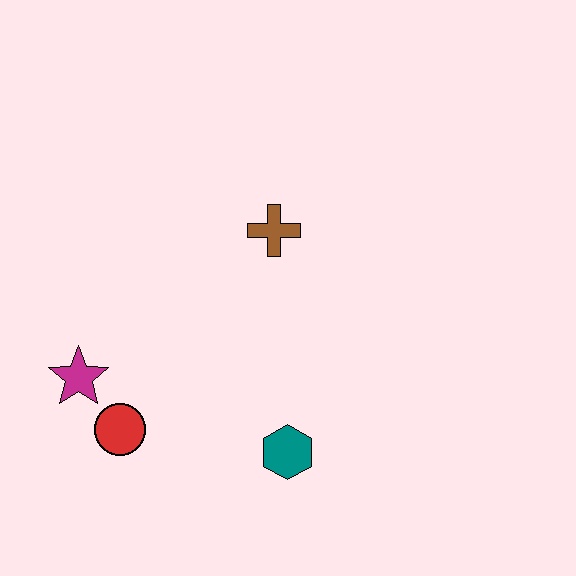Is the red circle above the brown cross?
No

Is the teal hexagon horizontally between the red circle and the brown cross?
No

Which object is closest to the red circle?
The magenta star is closest to the red circle.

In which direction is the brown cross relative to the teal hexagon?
The brown cross is above the teal hexagon.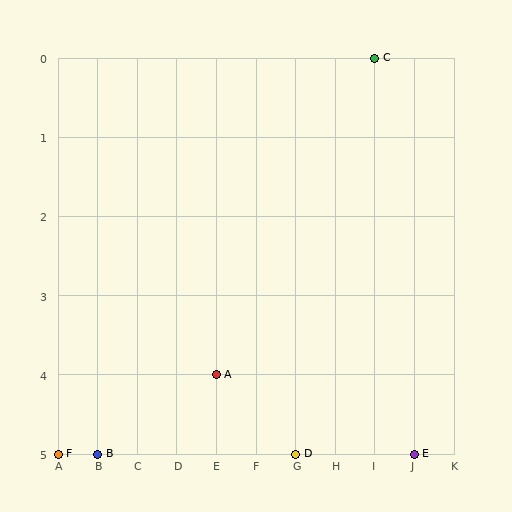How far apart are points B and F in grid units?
Points B and F are 1 column apart.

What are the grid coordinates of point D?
Point D is at grid coordinates (G, 5).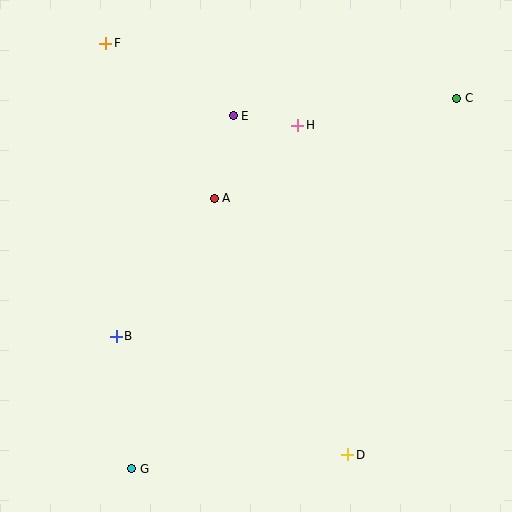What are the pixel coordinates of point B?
Point B is at (116, 336).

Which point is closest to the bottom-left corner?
Point G is closest to the bottom-left corner.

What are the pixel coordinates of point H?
Point H is at (298, 125).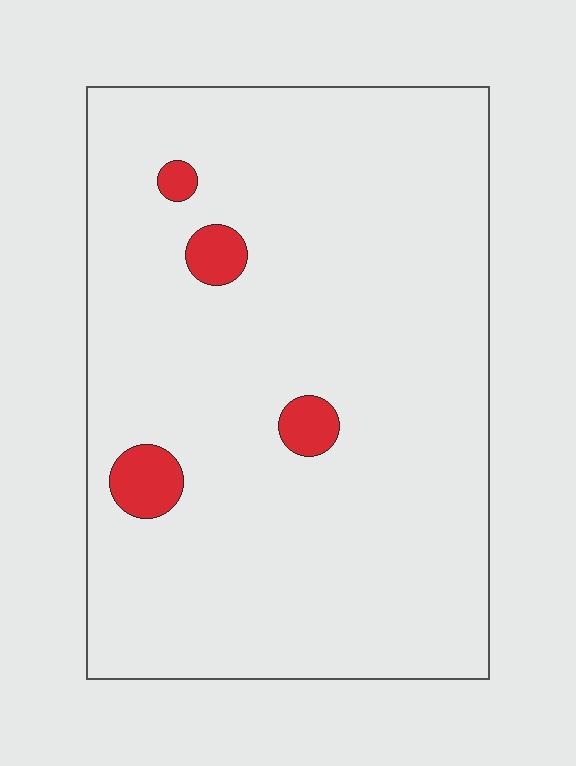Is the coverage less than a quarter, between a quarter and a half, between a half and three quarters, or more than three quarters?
Less than a quarter.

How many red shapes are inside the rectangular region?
4.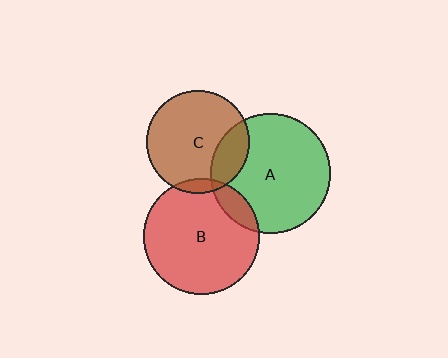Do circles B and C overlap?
Yes.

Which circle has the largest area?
Circle A (green).